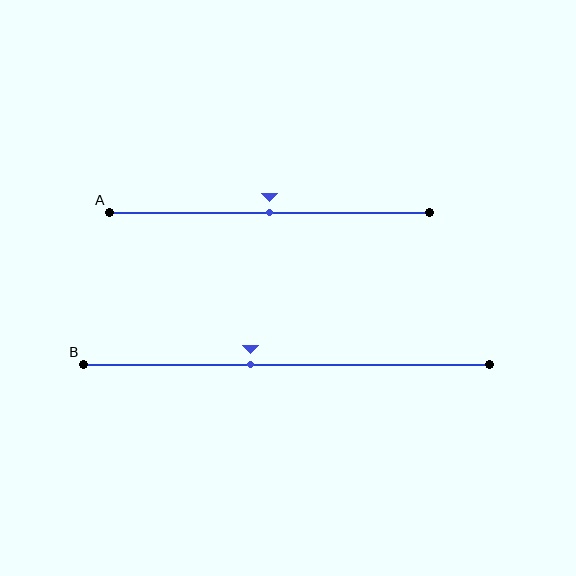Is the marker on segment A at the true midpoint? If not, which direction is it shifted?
Yes, the marker on segment A is at the true midpoint.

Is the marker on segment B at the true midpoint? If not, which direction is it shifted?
No, the marker on segment B is shifted to the left by about 9% of the segment length.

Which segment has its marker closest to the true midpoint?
Segment A has its marker closest to the true midpoint.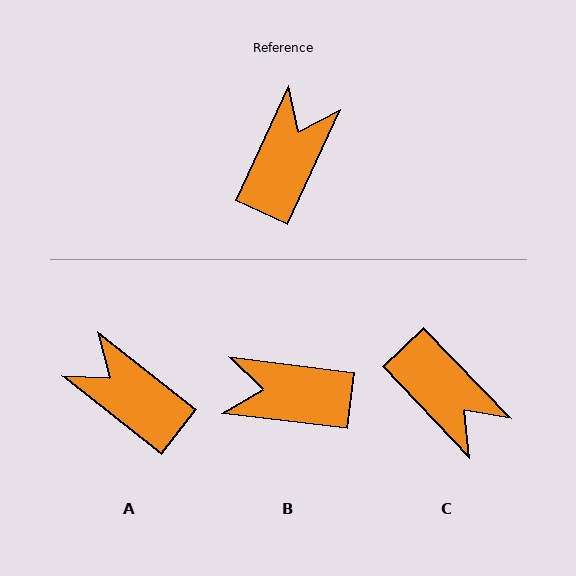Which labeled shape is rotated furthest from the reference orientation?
C, about 111 degrees away.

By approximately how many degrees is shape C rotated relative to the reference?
Approximately 111 degrees clockwise.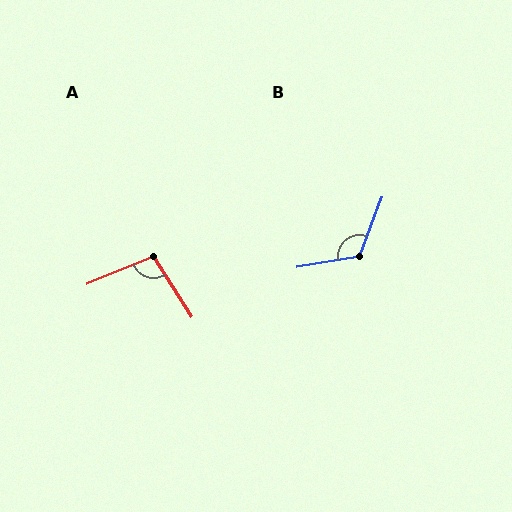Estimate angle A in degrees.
Approximately 100 degrees.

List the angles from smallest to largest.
A (100°), B (121°).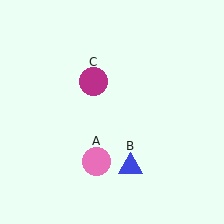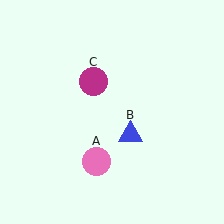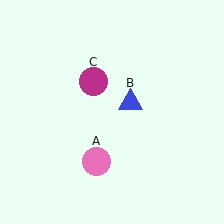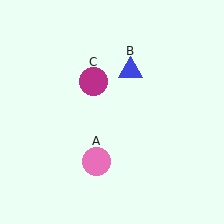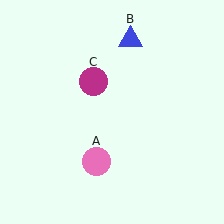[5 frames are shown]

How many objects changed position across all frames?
1 object changed position: blue triangle (object B).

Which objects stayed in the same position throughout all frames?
Pink circle (object A) and magenta circle (object C) remained stationary.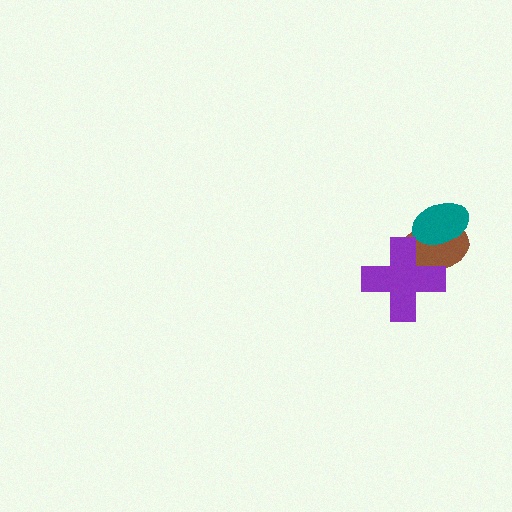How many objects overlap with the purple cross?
1 object overlaps with the purple cross.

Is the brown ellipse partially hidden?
Yes, it is partially covered by another shape.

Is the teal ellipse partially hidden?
No, no other shape covers it.